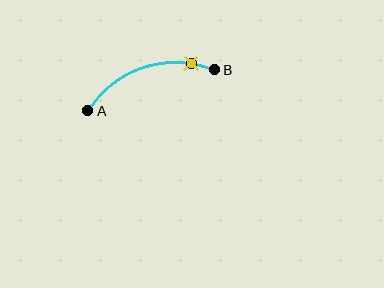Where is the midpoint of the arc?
The arc midpoint is the point on the curve farthest from the straight line joining A and B. It sits above that line.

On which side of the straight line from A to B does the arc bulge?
The arc bulges above the straight line connecting A and B.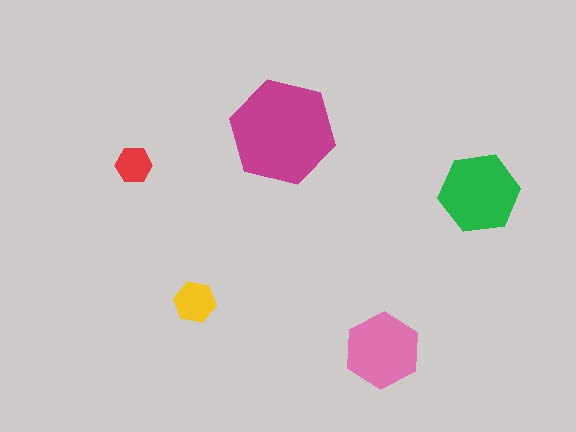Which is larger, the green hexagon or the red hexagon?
The green one.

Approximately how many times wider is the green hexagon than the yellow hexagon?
About 2 times wider.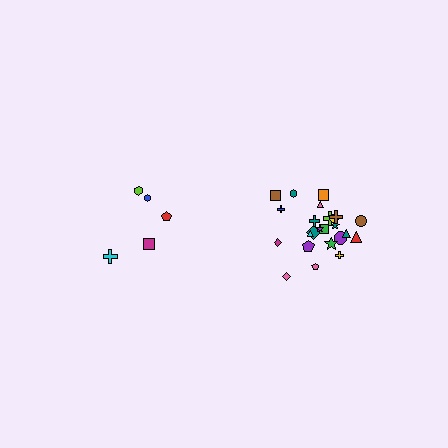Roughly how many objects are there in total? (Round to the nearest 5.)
Roughly 30 objects in total.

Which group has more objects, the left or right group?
The right group.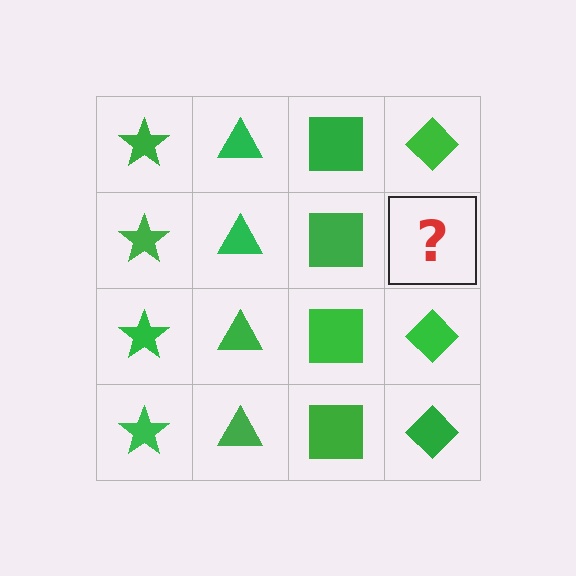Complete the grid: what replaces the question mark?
The question mark should be replaced with a green diamond.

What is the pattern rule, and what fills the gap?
The rule is that each column has a consistent shape. The gap should be filled with a green diamond.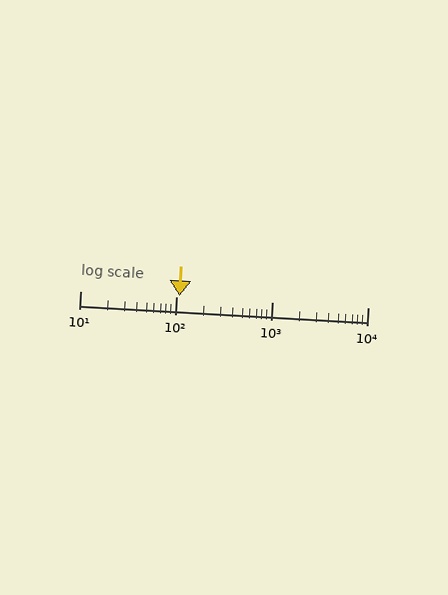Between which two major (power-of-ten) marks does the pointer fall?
The pointer is between 100 and 1000.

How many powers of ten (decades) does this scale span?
The scale spans 3 decades, from 10 to 10000.